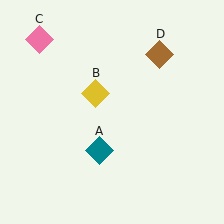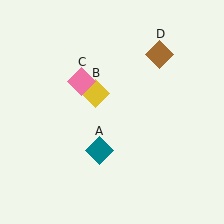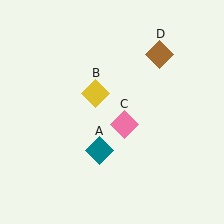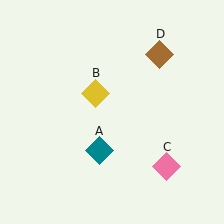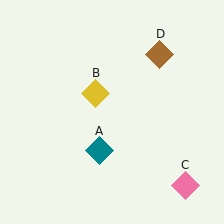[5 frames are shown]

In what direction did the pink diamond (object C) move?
The pink diamond (object C) moved down and to the right.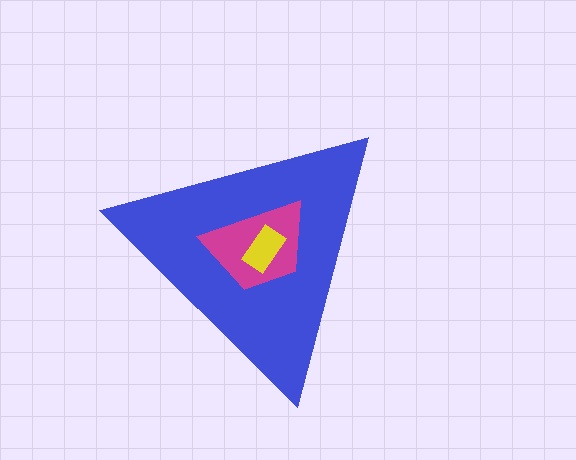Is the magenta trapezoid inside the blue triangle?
Yes.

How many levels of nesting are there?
3.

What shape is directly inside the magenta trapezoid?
The yellow rectangle.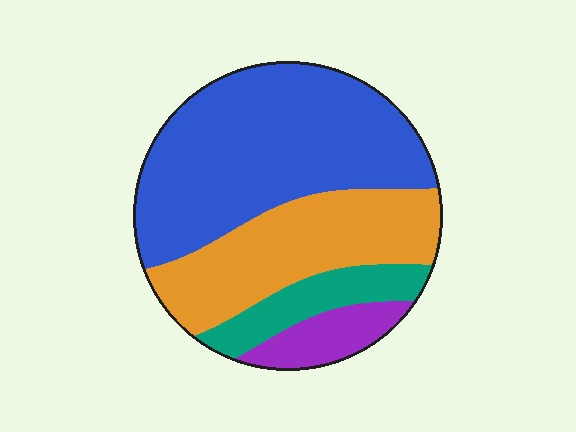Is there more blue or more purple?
Blue.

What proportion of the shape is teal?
Teal covers about 10% of the shape.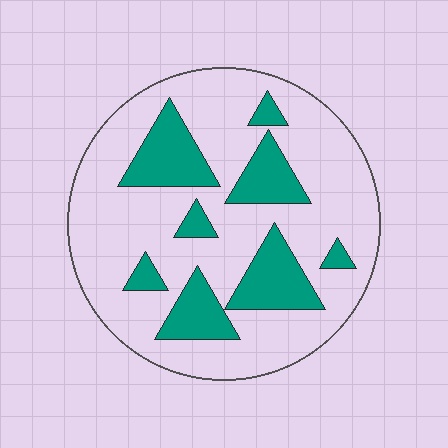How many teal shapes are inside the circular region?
8.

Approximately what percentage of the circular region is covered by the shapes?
Approximately 25%.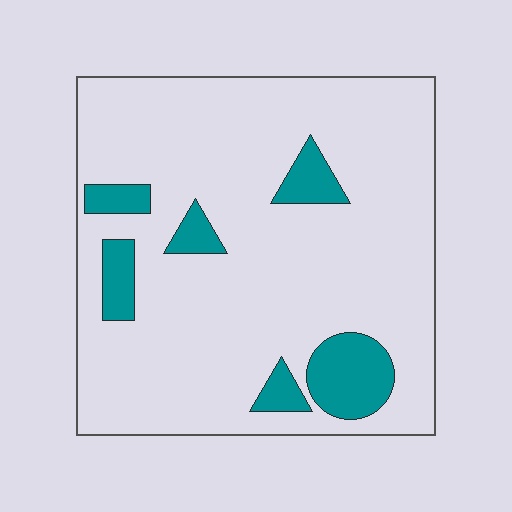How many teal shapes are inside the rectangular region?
6.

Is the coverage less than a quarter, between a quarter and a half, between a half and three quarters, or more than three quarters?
Less than a quarter.